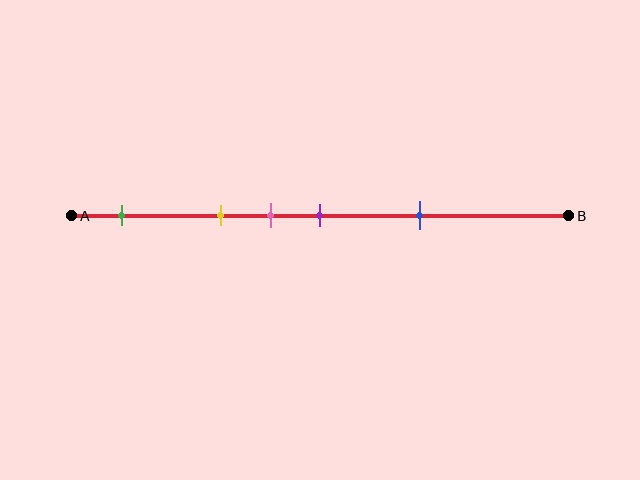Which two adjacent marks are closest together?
The pink and purple marks are the closest adjacent pair.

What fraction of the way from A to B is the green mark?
The green mark is approximately 10% (0.1) of the way from A to B.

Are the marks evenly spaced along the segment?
No, the marks are not evenly spaced.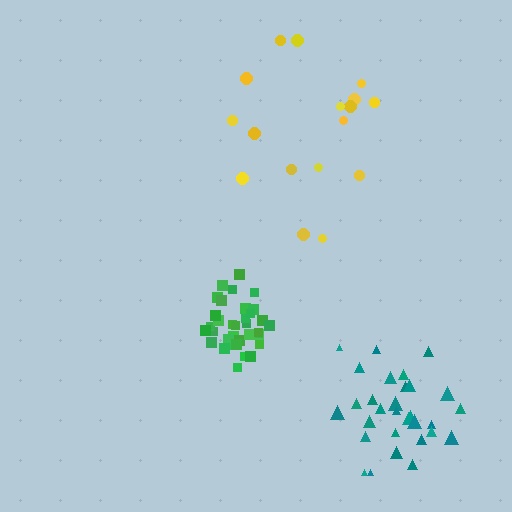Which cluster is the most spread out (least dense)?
Yellow.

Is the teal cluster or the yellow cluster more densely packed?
Teal.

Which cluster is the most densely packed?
Green.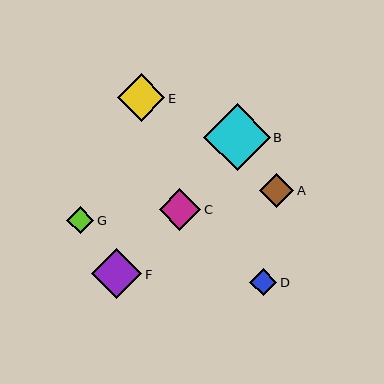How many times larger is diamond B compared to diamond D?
Diamond B is approximately 2.5 times the size of diamond D.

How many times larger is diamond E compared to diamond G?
Diamond E is approximately 1.7 times the size of diamond G.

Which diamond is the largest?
Diamond B is the largest with a size of approximately 66 pixels.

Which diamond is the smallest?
Diamond D is the smallest with a size of approximately 27 pixels.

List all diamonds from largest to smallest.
From largest to smallest: B, F, E, C, A, G, D.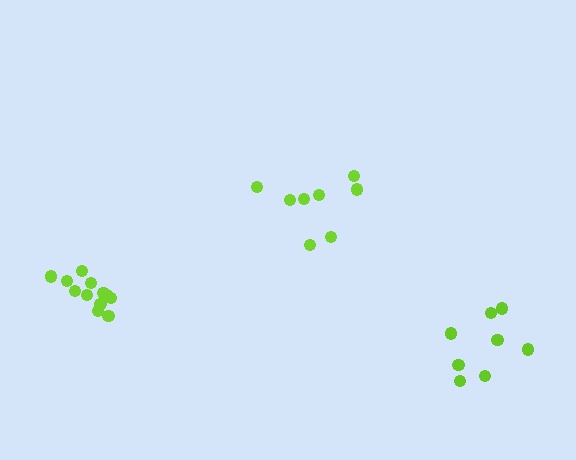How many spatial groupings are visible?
There are 3 spatial groupings.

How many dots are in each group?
Group 1: 8 dots, Group 2: 12 dots, Group 3: 8 dots (28 total).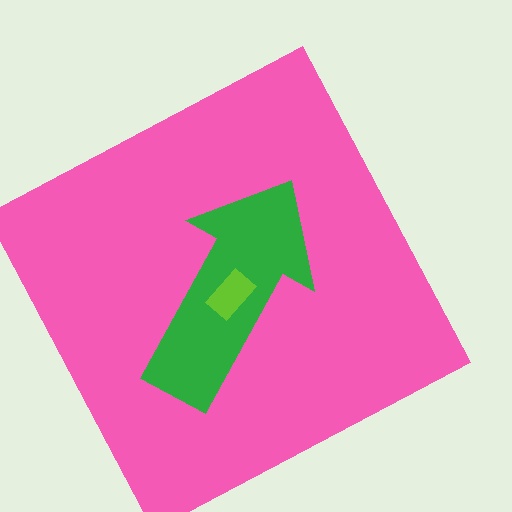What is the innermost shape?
The lime rectangle.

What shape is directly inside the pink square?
The green arrow.